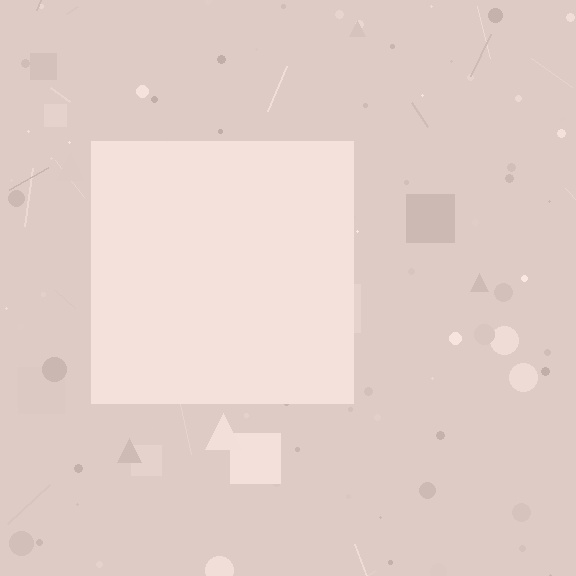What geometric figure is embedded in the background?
A square is embedded in the background.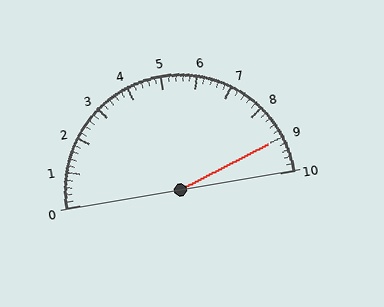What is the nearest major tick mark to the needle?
The nearest major tick mark is 9.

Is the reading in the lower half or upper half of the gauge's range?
The reading is in the upper half of the range (0 to 10).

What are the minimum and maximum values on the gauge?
The gauge ranges from 0 to 10.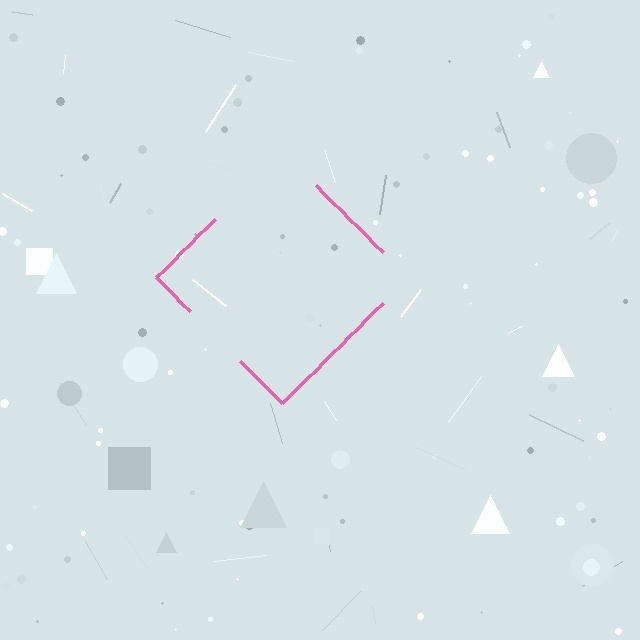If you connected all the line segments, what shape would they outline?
They would outline a diamond.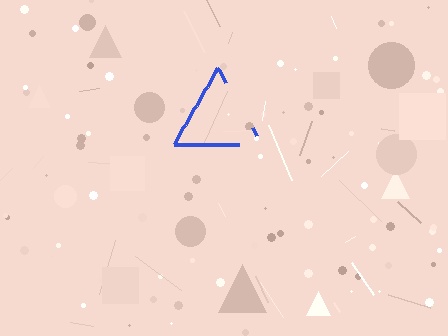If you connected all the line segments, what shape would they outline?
They would outline a triangle.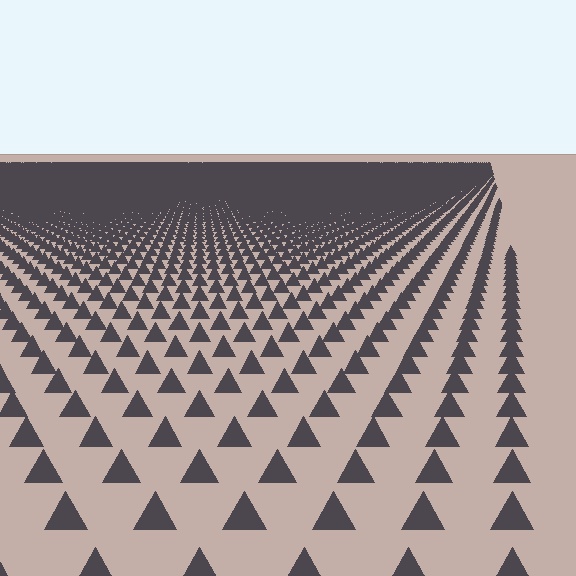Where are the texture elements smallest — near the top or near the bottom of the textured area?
Near the top.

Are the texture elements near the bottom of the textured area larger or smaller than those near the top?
Larger. Near the bottom, elements are closer to the viewer and appear at a bigger on-screen size.